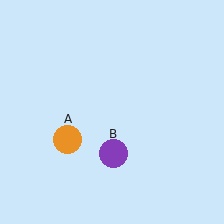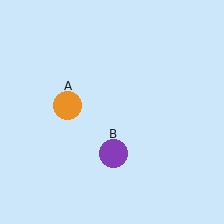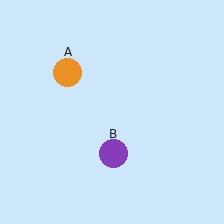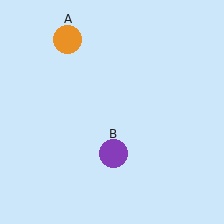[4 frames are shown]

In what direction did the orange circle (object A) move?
The orange circle (object A) moved up.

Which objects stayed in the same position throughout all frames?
Purple circle (object B) remained stationary.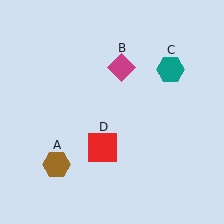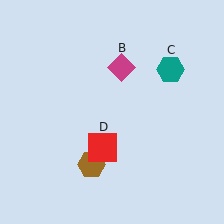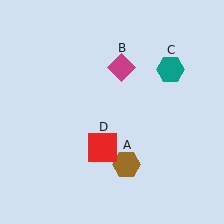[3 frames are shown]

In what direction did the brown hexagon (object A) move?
The brown hexagon (object A) moved right.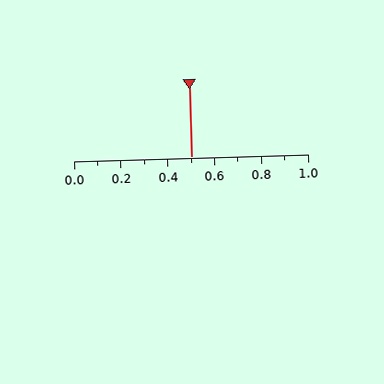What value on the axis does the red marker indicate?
The marker indicates approximately 0.5.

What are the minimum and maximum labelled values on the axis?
The axis runs from 0.0 to 1.0.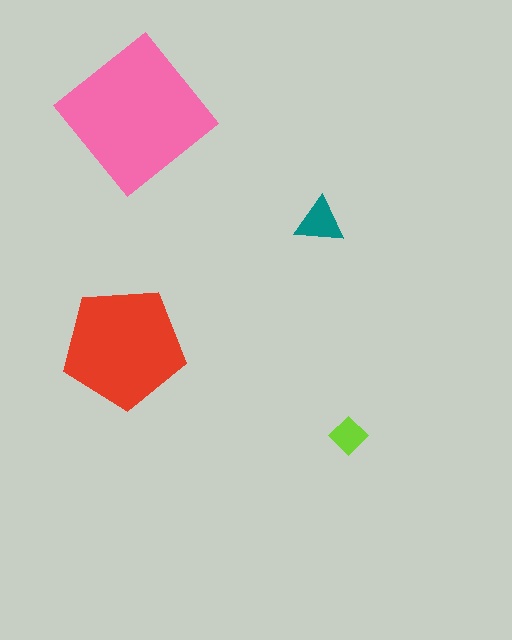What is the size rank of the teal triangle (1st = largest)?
3rd.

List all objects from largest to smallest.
The pink diamond, the red pentagon, the teal triangle, the lime diamond.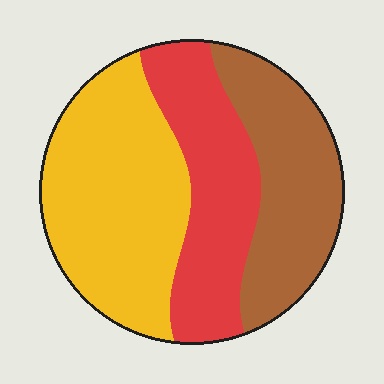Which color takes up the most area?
Yellow, at roughly 40%.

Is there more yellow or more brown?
Yellow.